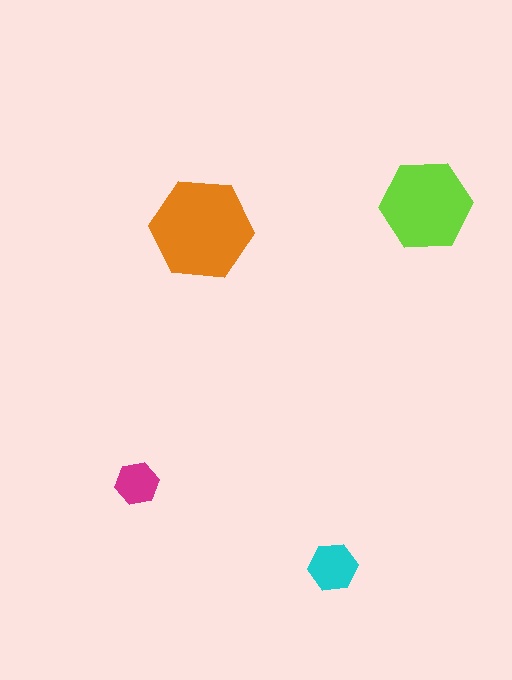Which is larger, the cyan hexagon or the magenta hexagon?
The cyan one.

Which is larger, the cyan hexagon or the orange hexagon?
The orange one.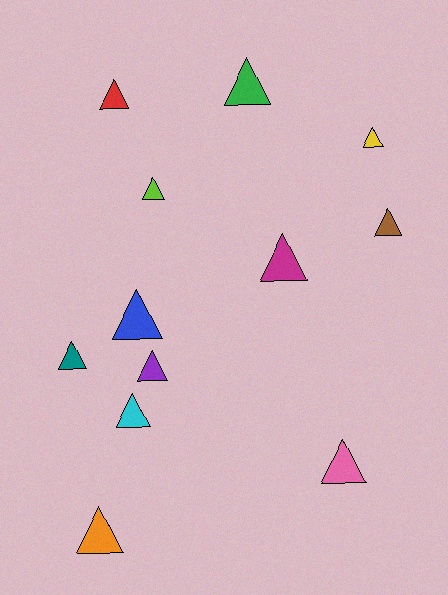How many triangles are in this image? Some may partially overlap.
There are 12 triangles.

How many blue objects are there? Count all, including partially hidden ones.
There is 1 blue object.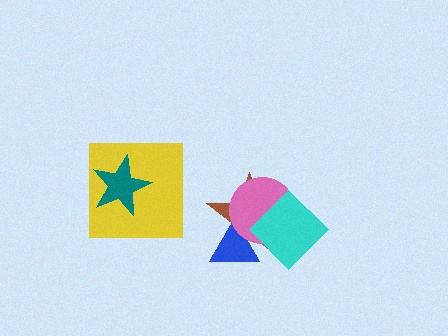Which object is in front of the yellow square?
The teal star is in front of the yellow square.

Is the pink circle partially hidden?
Yes, it is partially covered by another shape.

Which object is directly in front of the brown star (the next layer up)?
The blue triangle is directly in front of the brown star.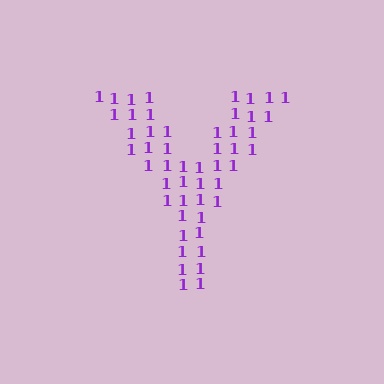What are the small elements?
The small elements are digit 1's.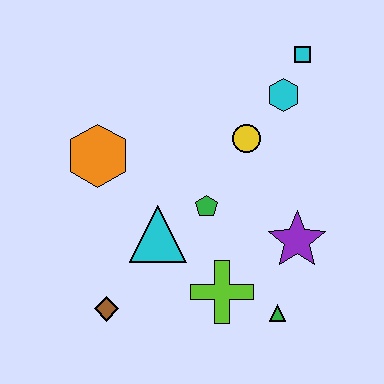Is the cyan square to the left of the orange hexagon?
No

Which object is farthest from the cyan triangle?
The cyan square is farthest from the cyan triangle.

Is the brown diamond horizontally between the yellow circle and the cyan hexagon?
No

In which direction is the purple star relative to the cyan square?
The purple star is below the cyan square.